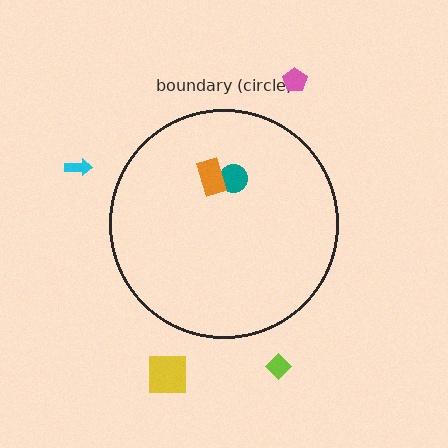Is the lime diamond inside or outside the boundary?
Outside.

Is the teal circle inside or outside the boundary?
Inside.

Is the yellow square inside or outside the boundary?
Outside.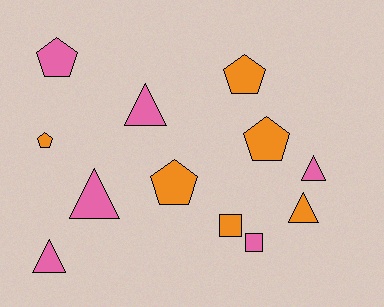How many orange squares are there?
There is 1 orange square.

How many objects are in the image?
There are 12 objects.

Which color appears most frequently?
Orange, with 6 objects.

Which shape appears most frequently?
Triangle, with 5 objects.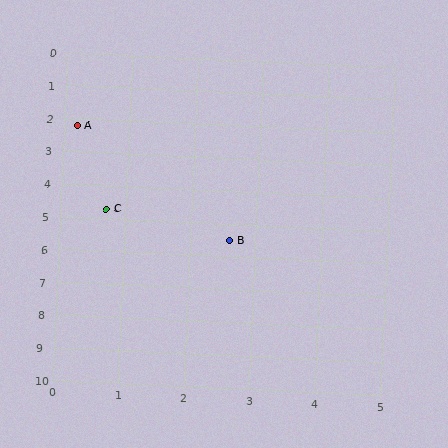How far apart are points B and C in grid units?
Points B and C are about 2.1 grid units apart.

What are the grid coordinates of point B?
Point B is at approximately (2.6, 5.5).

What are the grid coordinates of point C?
Point C is at approximately (0.7, 4.7).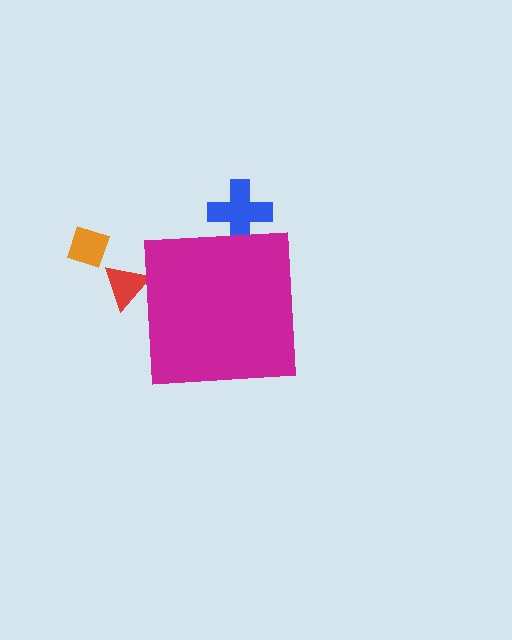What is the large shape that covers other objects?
A magenta square.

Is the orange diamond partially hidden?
No, the orange diamond is fully visible.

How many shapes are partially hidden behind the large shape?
2 shapes are partially hidden.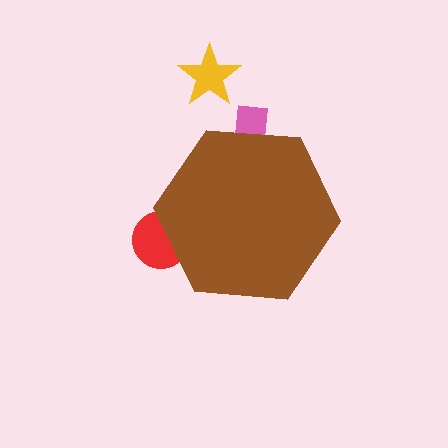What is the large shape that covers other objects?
A brown hexagon.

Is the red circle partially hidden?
Yes, the red circle is partially hidden behind the brown hexagon.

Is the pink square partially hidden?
Yes, the pink square is partially hidden behind the brown hexagon.